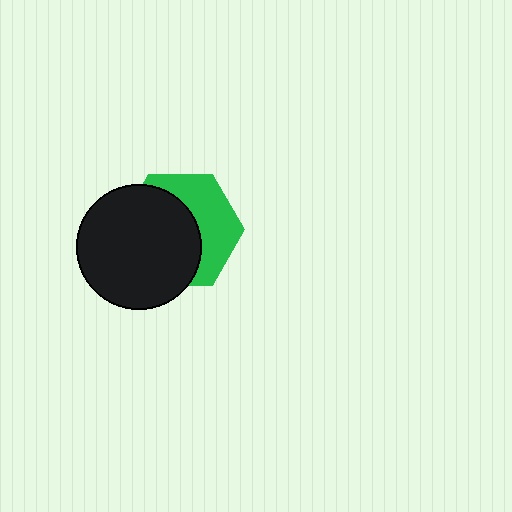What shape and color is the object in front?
The object in front is a black circle.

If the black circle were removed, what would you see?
You would see the complete green hexagon.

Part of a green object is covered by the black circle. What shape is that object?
It is a hexagon.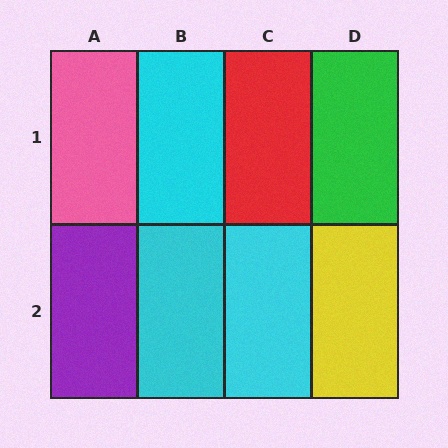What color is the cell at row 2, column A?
Purple.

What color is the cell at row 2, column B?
Cyan.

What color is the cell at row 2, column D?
Yellow.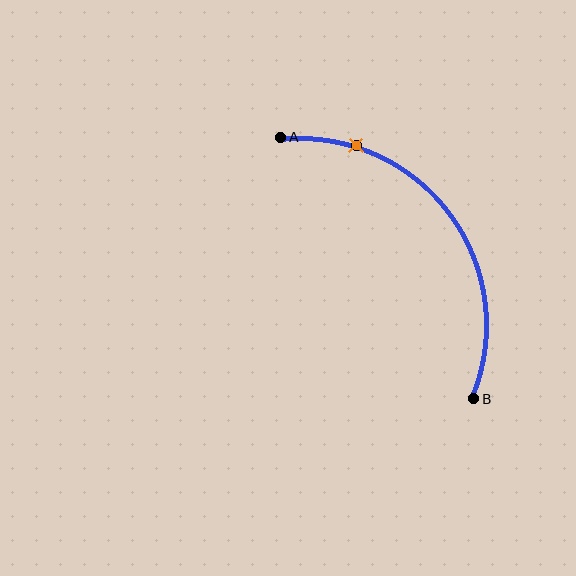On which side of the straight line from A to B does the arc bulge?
The arc bulges above and to the right of the straight line connecting A and B.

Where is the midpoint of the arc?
The arc midpoint is the point on the curve farthest from the straight line joining A and B. It sits above and to the right of that line.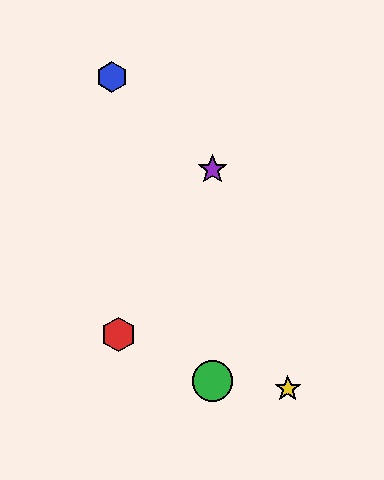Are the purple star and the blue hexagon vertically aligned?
No, the purple star is at x≈212 and the blue hexagon is at x≈112.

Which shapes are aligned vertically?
The green circle, the purple star are aligned vertically.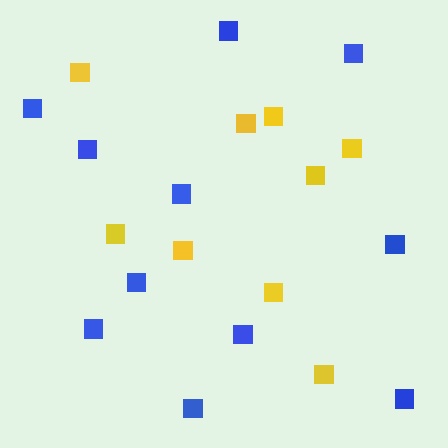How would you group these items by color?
There are 2 groups: one group of yellow squares (9) and one group of blue squares (11).